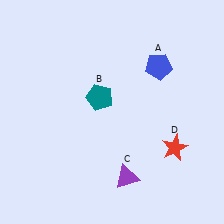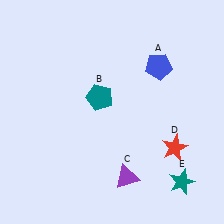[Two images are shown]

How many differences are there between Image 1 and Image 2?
There is 1 difference between the two images.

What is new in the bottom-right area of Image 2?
A teal star (E) was added in the bottom-right area of Image 2.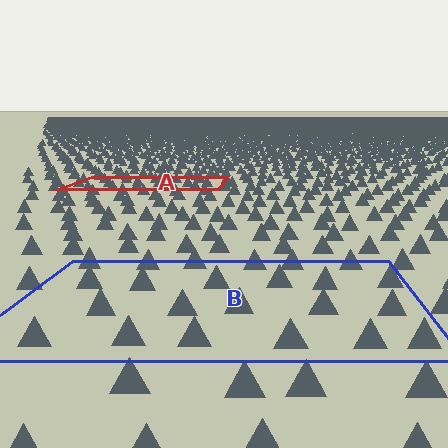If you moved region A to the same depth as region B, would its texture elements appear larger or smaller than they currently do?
They would appear larger. At a closer depth, the same texture elements are projected at a bigger on-screen size.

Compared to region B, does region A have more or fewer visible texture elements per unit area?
Region A has more texture elements per unit area — they are packed more densely because it is farther away.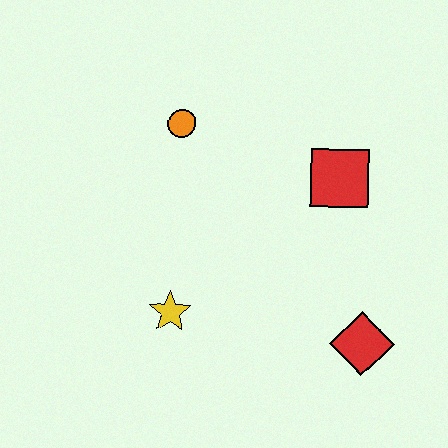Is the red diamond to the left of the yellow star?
No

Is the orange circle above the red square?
Yes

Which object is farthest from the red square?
The yellow star is farthest from the red square.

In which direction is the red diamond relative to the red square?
The red diamond is below the red square.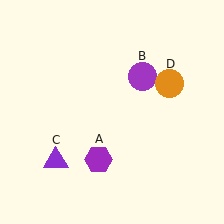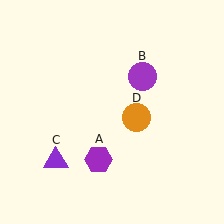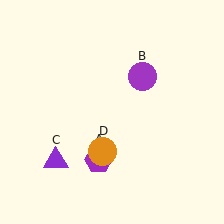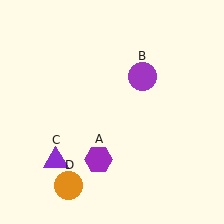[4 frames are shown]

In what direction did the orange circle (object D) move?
The orange circle (object D) moved down and to the left.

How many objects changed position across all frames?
1 object changed position: orange circle (object D).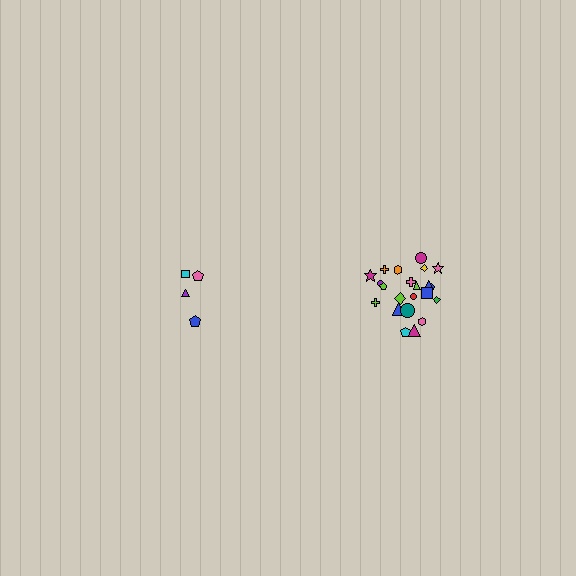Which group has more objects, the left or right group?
The right group.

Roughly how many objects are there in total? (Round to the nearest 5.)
Roughly 25 objects in total.